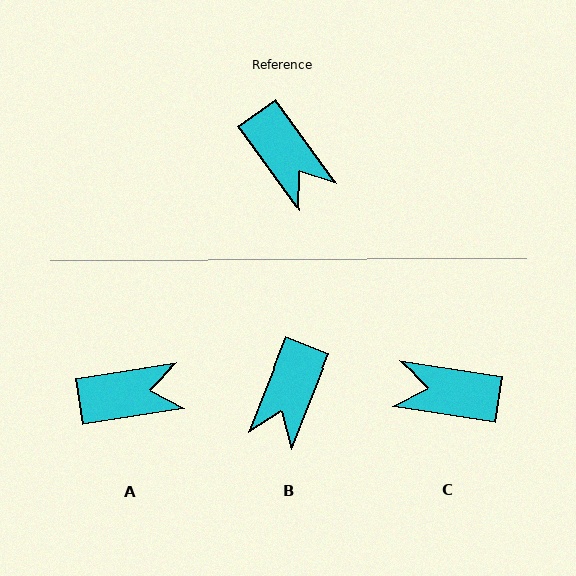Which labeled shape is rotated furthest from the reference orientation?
C, about 135 degrees away.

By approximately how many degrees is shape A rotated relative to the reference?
Approximately 63 degrees counter-clockwise.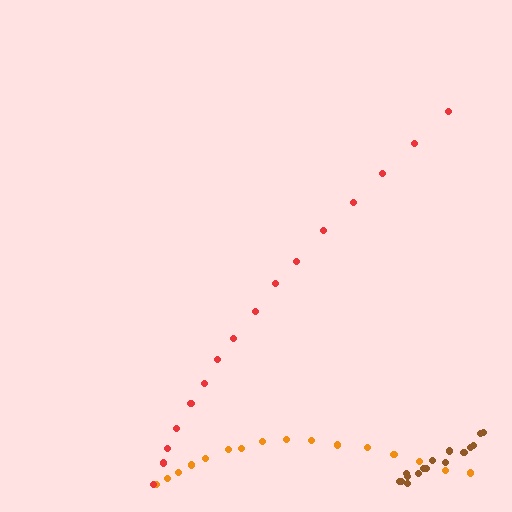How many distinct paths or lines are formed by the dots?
There are 3 distinct paths.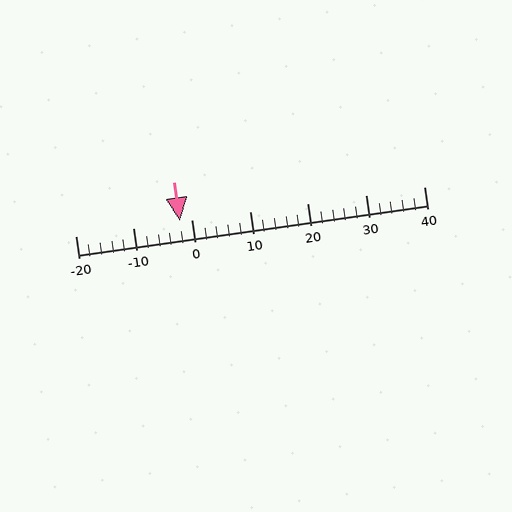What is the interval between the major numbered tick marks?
The major tick marks are spaced 10 units apart.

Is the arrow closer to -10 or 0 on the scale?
The arrow is closer to 0.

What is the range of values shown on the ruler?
The ruler shows values from -20 to 40.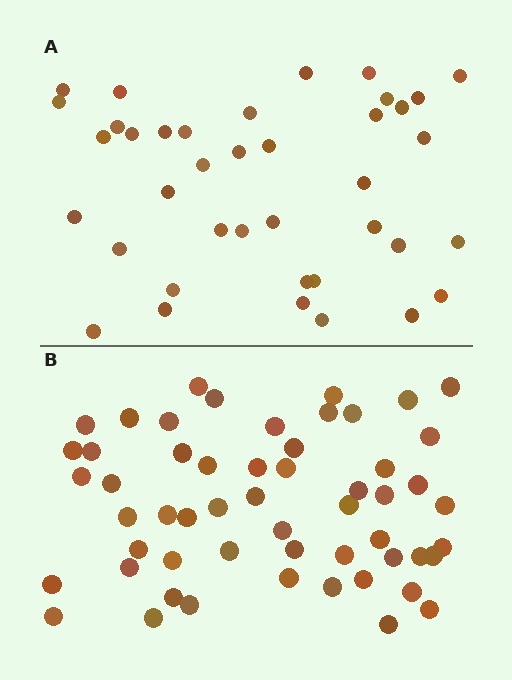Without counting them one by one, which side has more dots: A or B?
Region B (the bottom region) has more dots.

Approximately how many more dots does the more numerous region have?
Region B has approximately 15 more dots than region A.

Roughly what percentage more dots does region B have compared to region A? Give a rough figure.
About 40% more.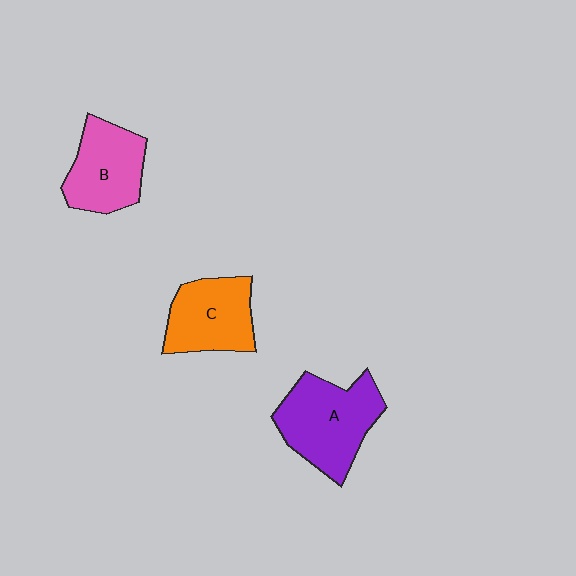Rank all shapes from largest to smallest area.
From largest to smallest: A (purple), C (orange), B (pink).